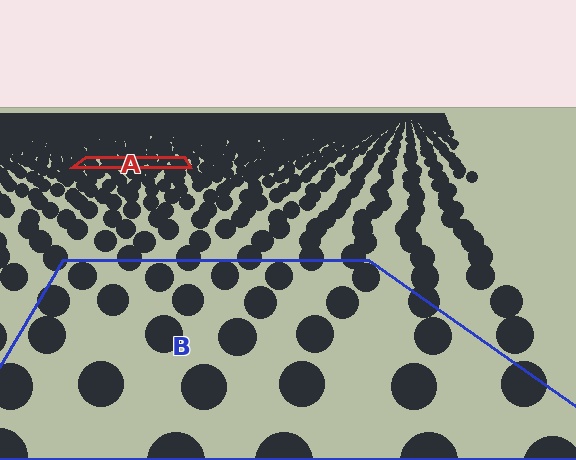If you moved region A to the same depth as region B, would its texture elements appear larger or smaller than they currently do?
They would appear larger. At a closer depth, the same texture elements are projected at a bigger on-screen size.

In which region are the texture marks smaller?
The texture marks are smaller in region A, because it is farther away.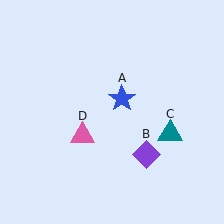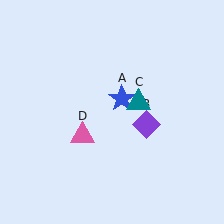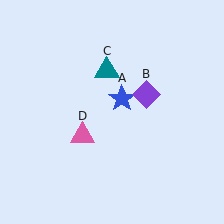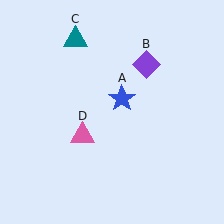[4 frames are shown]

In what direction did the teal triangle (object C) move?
The teal triangle (object C) moved up and to the left.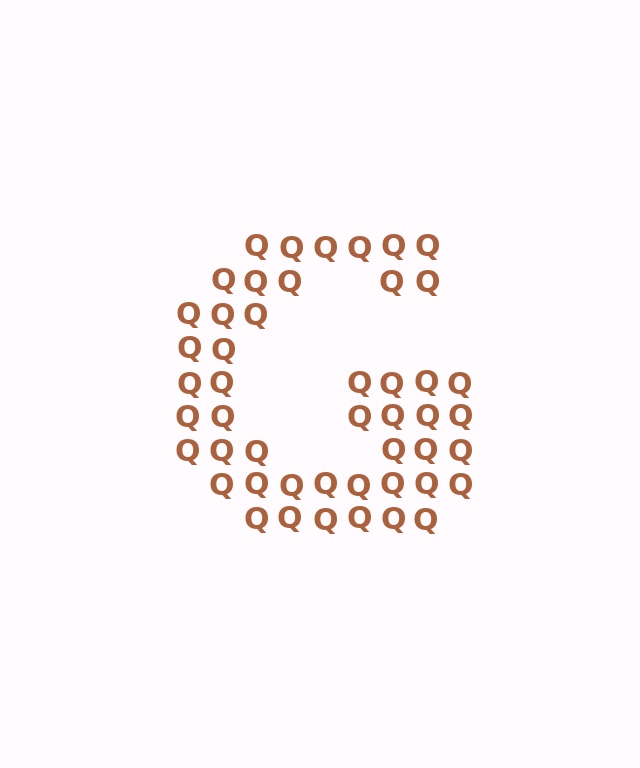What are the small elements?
The small elements are letter Q's.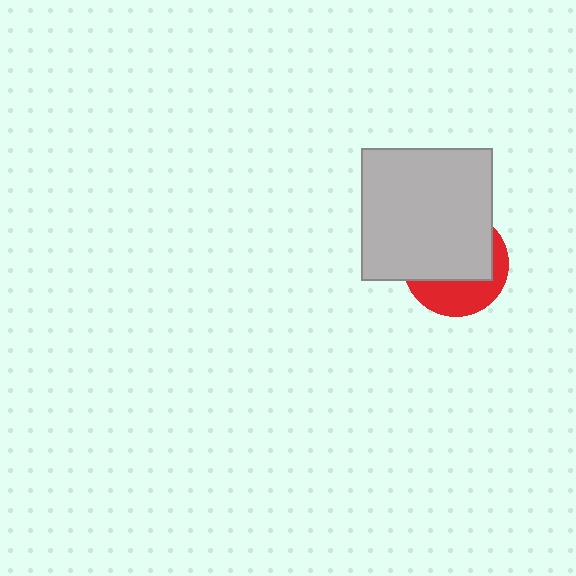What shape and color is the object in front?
The object in front is a light gray square.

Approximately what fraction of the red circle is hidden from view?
Roughly 63% of the red circle is hidden behind the light gray square.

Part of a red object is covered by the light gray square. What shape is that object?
It is a circle.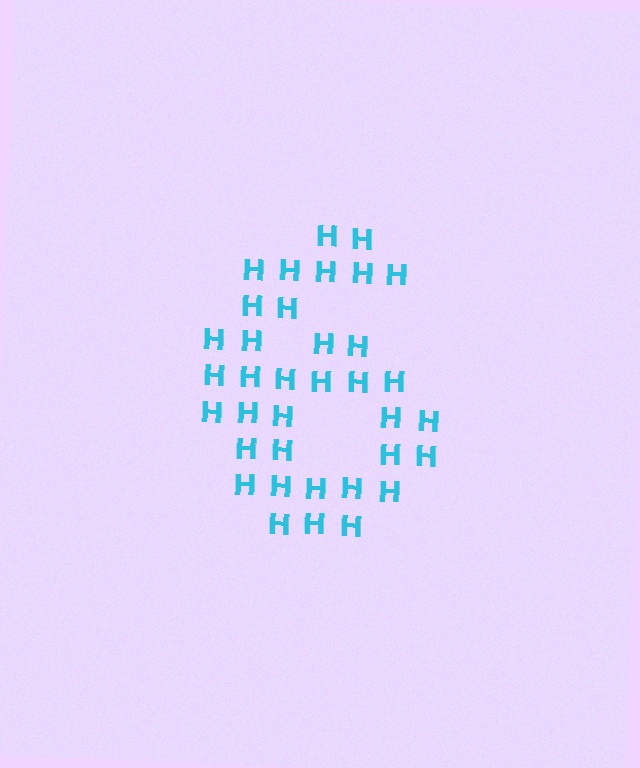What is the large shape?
The large shape is the digit 6.